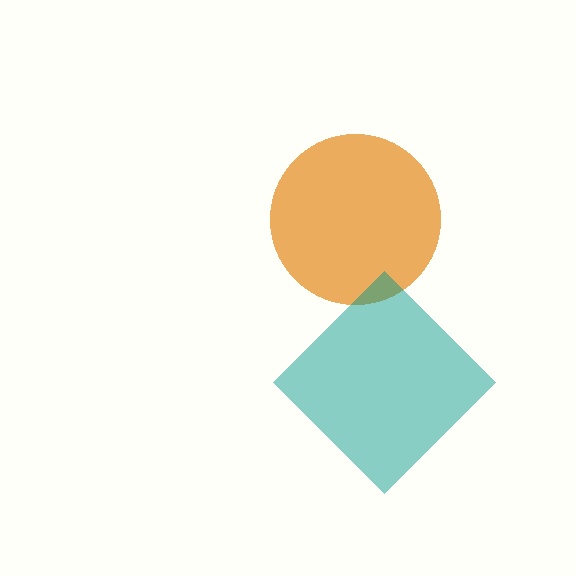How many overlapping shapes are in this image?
There are 2 overlapping shapes in the image.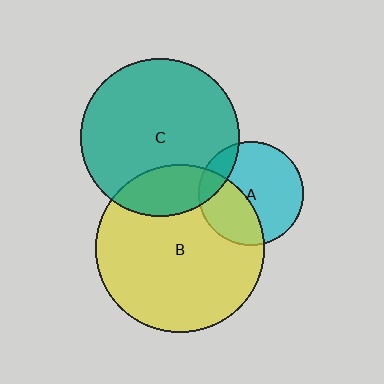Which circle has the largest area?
Circle B (yellow).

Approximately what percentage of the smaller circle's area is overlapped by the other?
Approximately 15%.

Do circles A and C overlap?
Yes.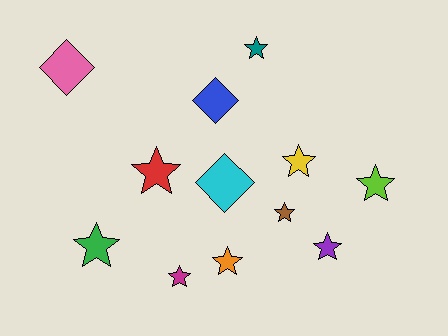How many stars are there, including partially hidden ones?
There are 9 stars.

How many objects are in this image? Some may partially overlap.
There are 12 objects.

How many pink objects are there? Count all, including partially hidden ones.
There is 1 pink object.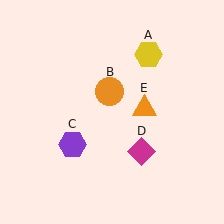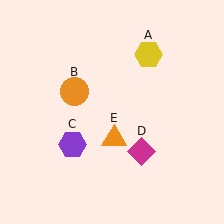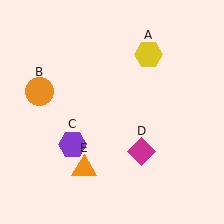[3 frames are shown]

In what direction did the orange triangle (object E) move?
The orange triangle (object E) moved down and to the left.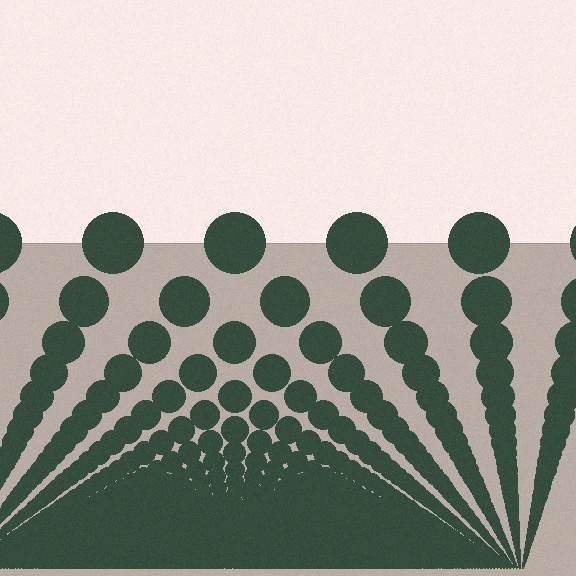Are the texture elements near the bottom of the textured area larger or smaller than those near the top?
Smaller. The gradient is inverted — elements near the bottom are smaller and denser.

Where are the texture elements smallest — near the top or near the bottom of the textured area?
Near the bottom.